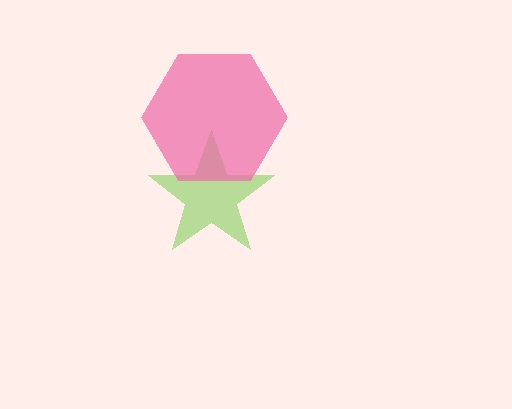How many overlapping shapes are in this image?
There are 2 overlapping shapes in the image.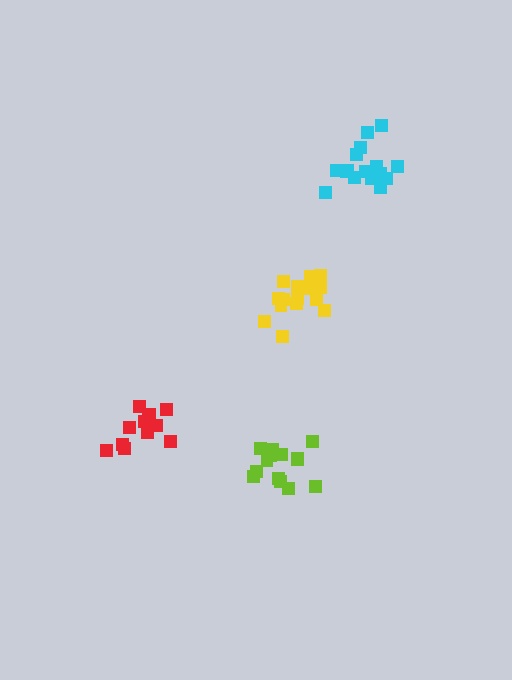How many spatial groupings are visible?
There are 4 spatial groupings.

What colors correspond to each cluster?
The clusters are colored: yellow, red, lime, cyan.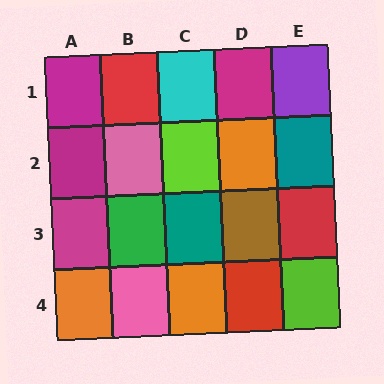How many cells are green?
1 cell is green.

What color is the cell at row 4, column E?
Lime.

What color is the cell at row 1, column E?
Purple.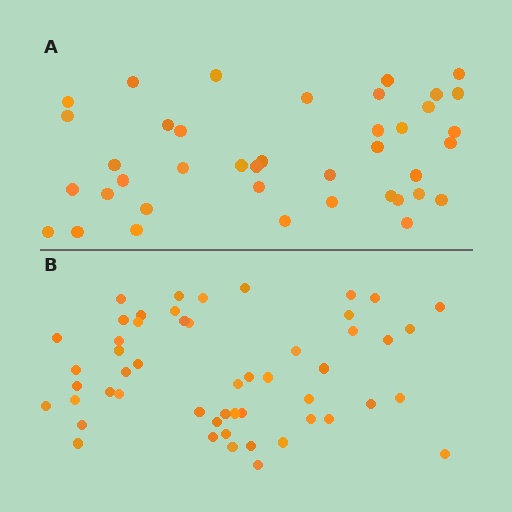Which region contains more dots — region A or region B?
Region B (the bottom region) has more dots.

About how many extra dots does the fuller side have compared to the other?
Region B has roughly 12 or so more dots than region A.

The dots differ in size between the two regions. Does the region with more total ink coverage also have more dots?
No. Region A has more total ink coverage because its dots are larger, but region B actually contains more individual dots. Total area can be misleading — the number of items is what matters here.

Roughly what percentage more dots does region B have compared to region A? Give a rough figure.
About 30% more.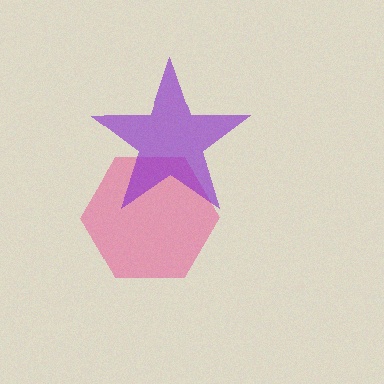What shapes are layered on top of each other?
The layered shapes are: a pink hexagon, a purple star.